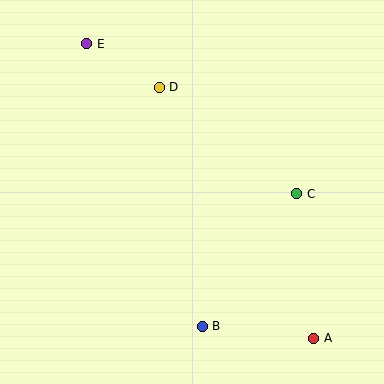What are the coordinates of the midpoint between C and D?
The midpoint between C and D is at (228, 140).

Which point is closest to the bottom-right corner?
Point A is closest to the bottom-right corner.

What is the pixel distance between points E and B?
The distance between E and B is 306 pixels.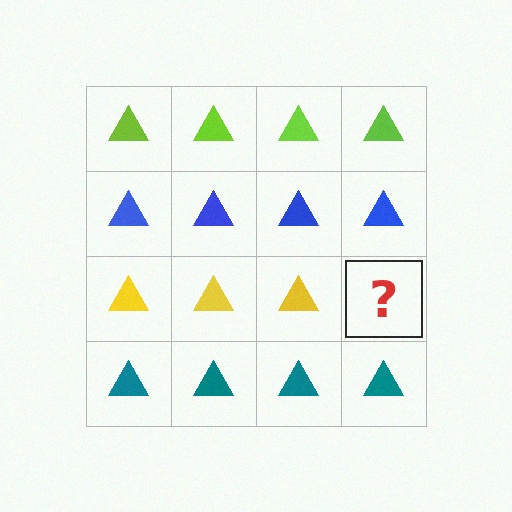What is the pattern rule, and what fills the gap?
The rule is that each row has a consistent color. The gap should be filled with a yellow triangle.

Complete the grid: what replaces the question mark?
The question mark should be replaced with a yellow triangle.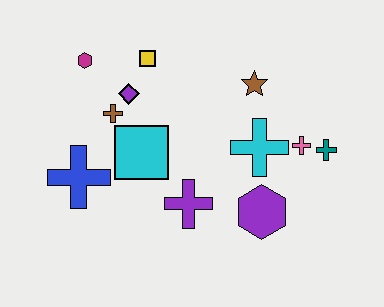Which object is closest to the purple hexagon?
The cyan cross is closest to the purple hexagon.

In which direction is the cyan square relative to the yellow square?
The cyan square is below the yellow square.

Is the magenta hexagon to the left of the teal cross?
Yes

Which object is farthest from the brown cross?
The teal cross is farthest from the brown cross.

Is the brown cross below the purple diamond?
Yes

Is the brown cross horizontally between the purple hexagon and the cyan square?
No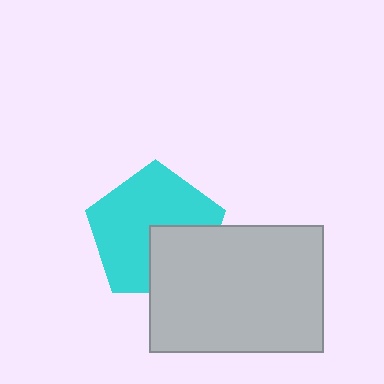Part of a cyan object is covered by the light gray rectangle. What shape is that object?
It is a pentagon.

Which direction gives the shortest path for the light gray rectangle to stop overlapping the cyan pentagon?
Moving toward the lower-right gives the shortest separation.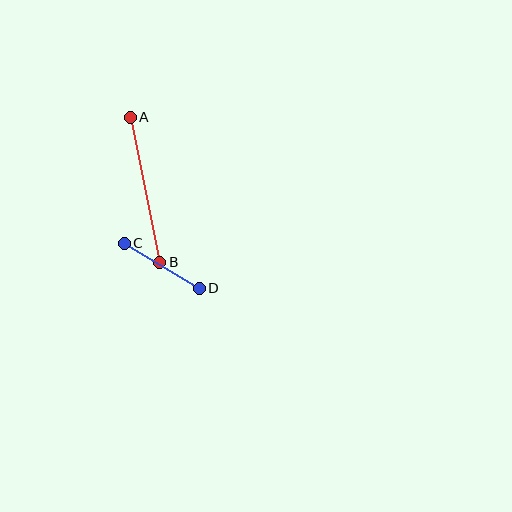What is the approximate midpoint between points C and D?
The midpoint is at approximately (162, 266) pixels.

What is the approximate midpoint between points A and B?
The midpoint is at approximately (145, 190) pixels.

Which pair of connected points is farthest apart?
Points A and B are farthest apart.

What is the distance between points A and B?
The distance is approximately 147 pixels.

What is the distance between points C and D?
The distance is approximately 87 pixels.